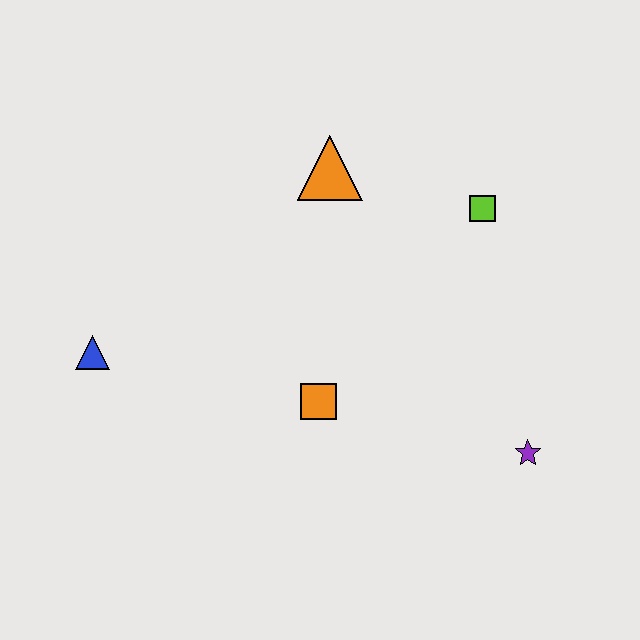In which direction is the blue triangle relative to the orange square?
The blue triangle is to the left of the orange square.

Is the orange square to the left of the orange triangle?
Yes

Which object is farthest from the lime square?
The blue triangle is farthest from the lime square.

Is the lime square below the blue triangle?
No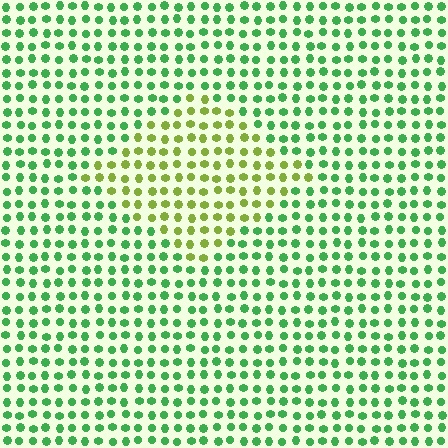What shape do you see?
I see a diamond.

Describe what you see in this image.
The image is filled with small green elements in a uniform arrangement. A diamond-shaped region is visible where the elements are tinted to a slightly different hue, forming a subtle color boundary.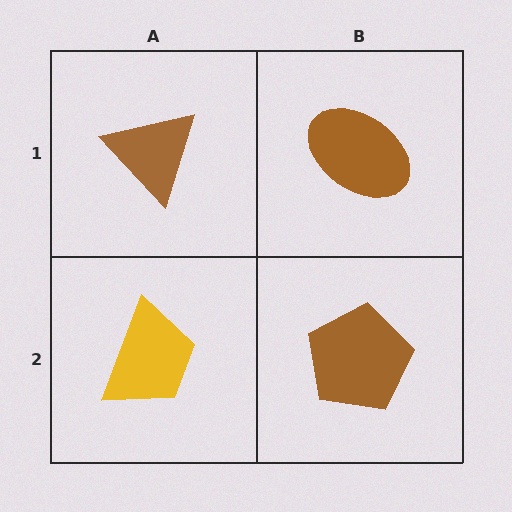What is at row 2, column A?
A yellow trapezoid.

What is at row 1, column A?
A brown triangle.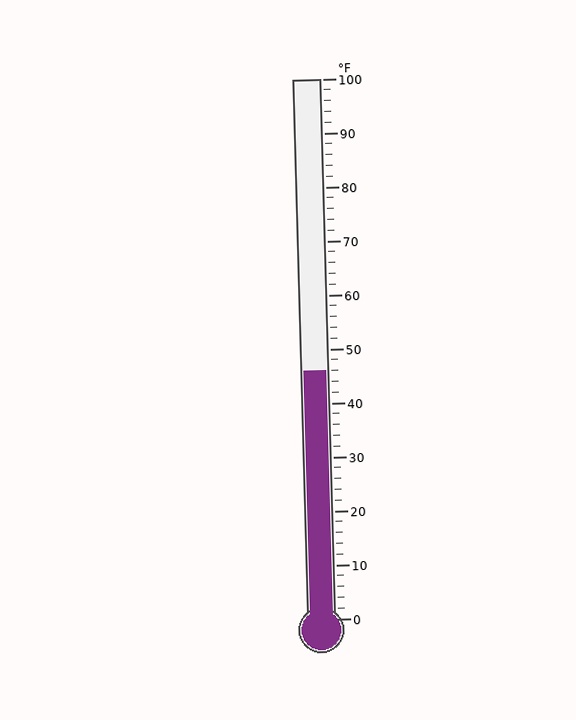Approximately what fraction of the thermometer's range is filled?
The thermometer is filled to approximately 45% of its range.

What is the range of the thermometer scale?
The thermometer scale ranges from 0°F to 100°F.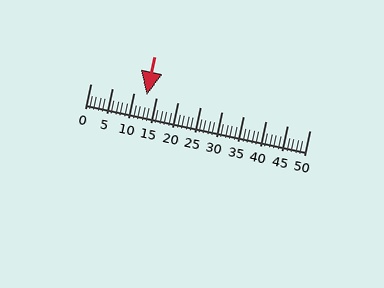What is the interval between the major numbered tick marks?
The major tick marks are spaced 5 units apart.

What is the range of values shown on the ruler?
The ruler shows values from 0 to 50.